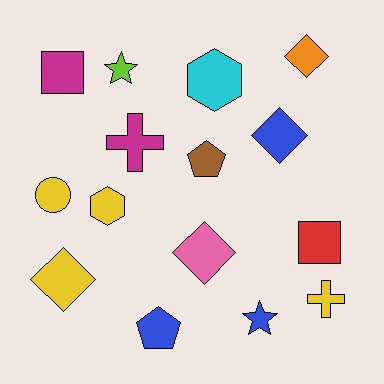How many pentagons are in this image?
There are 2 pentagons.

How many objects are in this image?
There are 15 objects.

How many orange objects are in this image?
There is 1 orange object.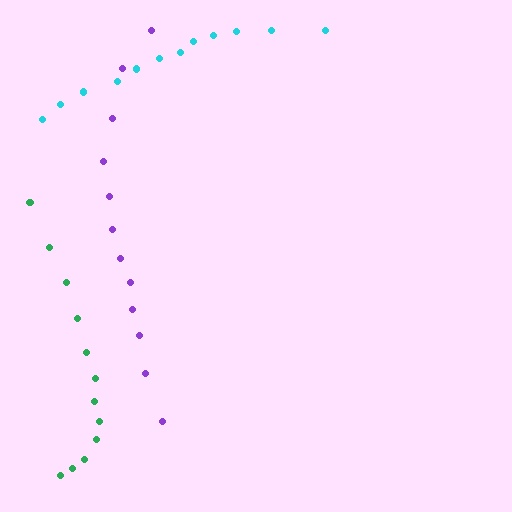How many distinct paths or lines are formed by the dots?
There are 3 distinct paths.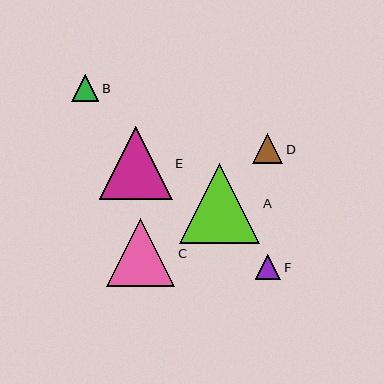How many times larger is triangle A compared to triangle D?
Triangle A is approximately 2.7 times the size of triangle D.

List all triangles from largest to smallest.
From largest to smallest: A, E, C, D, B, F.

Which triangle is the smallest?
Triangle F is the smallest with a size of approximately 25 pixels.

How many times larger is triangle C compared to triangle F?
Triangle C is approximately 2.7 times the size of triangle F.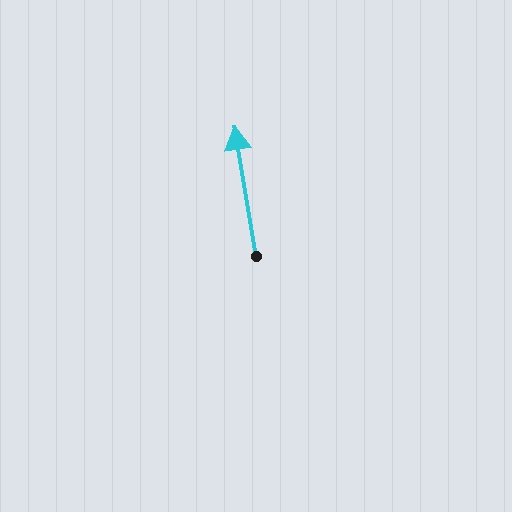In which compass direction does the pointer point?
North.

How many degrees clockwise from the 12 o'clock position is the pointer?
Approximately 350 degrees.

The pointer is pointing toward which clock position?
Roughly 12 o'clock.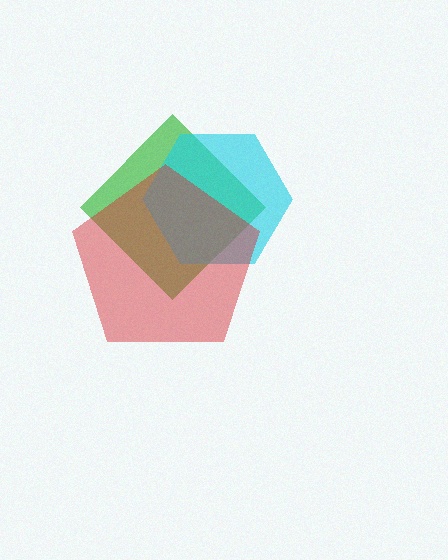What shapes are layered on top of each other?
The layered shapes are: a green diamond, a cyan hexagon, a red pentagon.